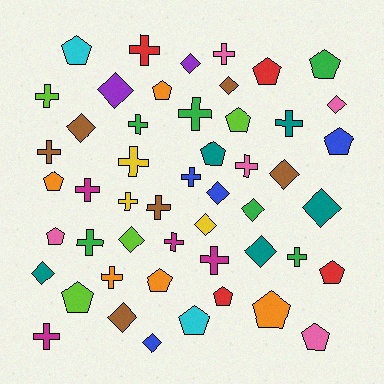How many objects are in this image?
There are 50 objects.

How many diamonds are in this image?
There are 15 diamonds.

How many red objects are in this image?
There are 4 red objects.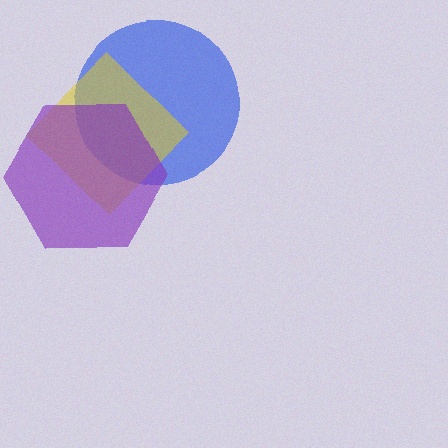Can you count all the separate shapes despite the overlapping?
Yes, there are 3 separate shapes.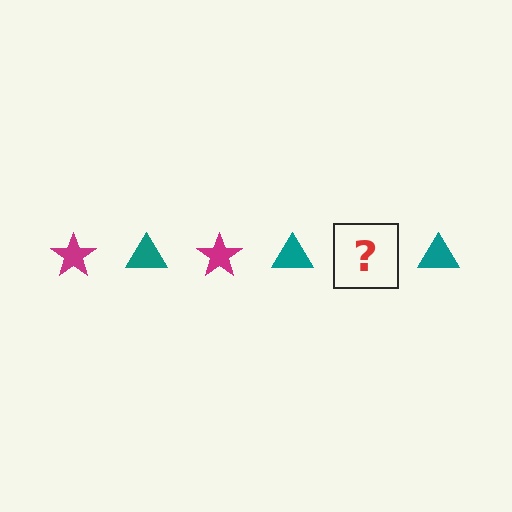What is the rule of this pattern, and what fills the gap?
The rule is that the pattern alternates between magenta star and teal triangle. The gap should be filled with a magenta star.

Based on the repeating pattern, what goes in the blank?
The blank should be a magenta star.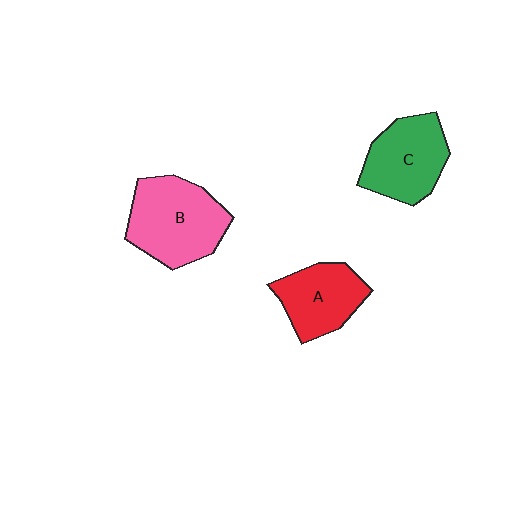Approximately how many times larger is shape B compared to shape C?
Approximately 1.2 times.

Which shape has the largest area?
Shape B (pink).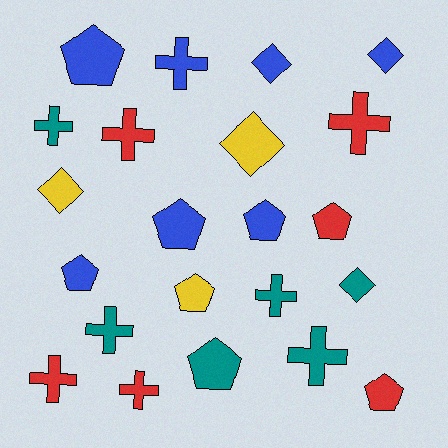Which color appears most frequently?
Blue, with 7 objects.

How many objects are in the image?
There are 22 objects.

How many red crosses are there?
There are 4 red crosses.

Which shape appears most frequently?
Cross, with 9 objects.